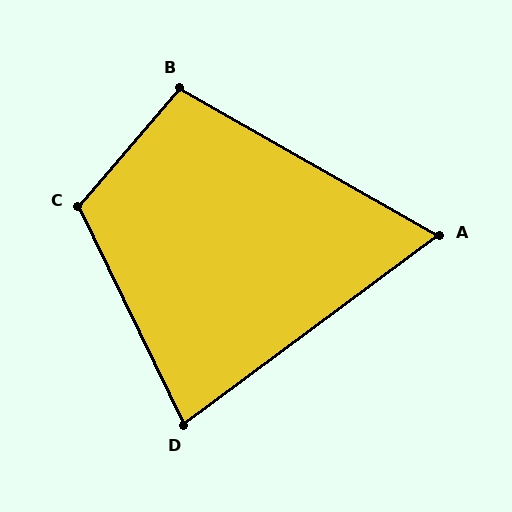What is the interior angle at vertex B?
Approximately 101 degrees (obtuse).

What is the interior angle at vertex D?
Approximately 79 degrees (acute).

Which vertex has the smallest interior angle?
A, at approximately 66 degrees.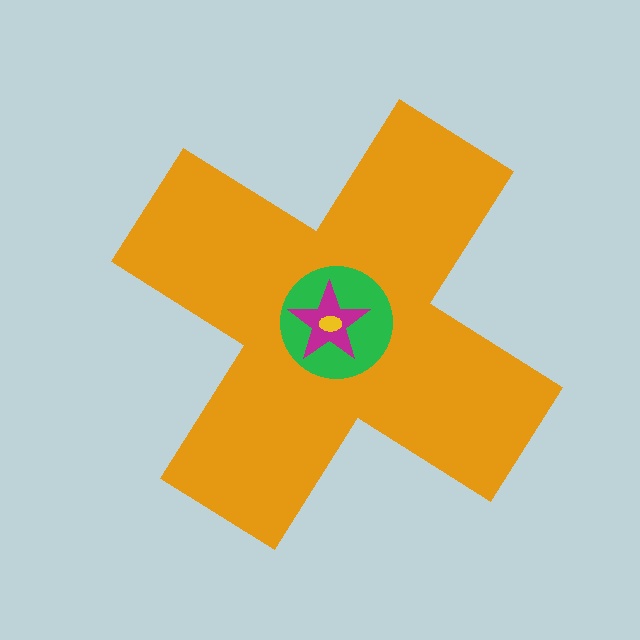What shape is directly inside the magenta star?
The yellow ellipse.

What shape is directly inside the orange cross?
The green circle.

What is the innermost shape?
The yellow ellipse.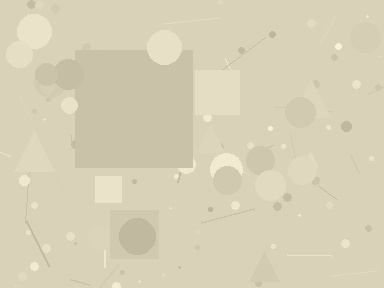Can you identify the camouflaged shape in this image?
The camouflaged shape is a square.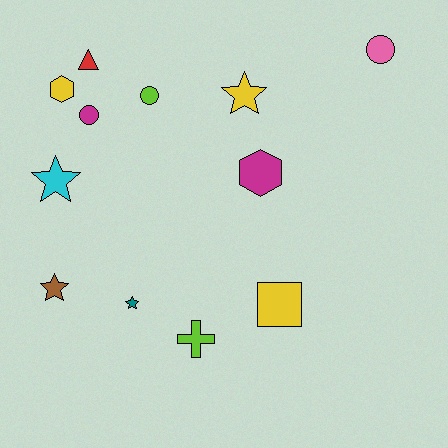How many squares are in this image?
There is 1 square.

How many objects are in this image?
There are 12 objects.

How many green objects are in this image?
There are no green objects.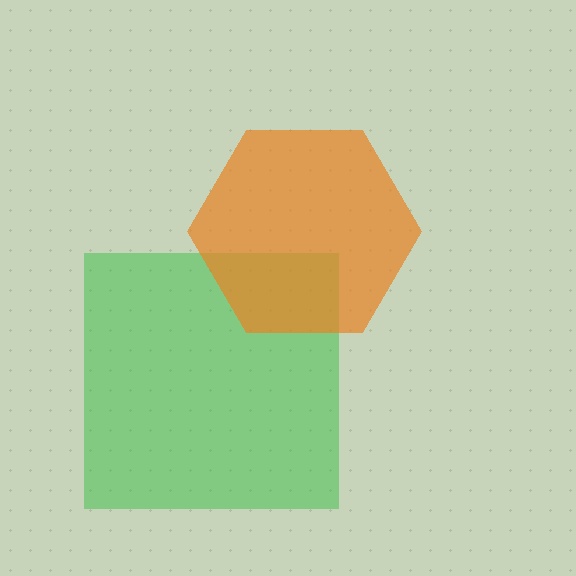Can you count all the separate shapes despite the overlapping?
Yes, there are 2 separate shapes.